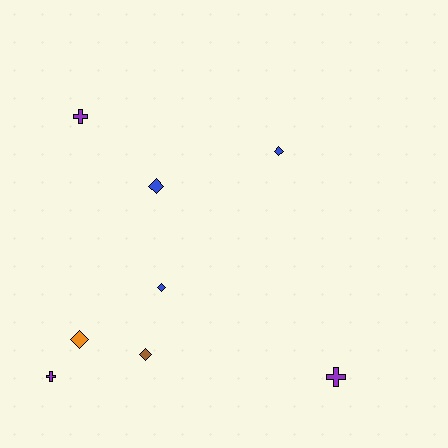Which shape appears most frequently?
Diamond, with 5 objects.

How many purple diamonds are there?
There are no purple diamonds.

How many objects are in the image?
There are 8 objects.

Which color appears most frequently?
Purple, with 3 objects.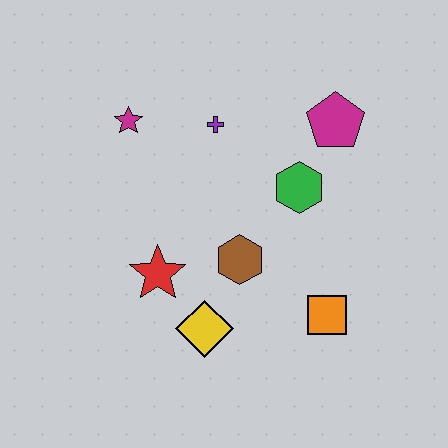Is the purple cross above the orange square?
Yes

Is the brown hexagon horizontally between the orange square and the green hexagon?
No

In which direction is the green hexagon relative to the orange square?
The green hexagon is above the orange square.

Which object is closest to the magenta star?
The purple cross is closest to the magenta star.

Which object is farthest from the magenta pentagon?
The yellow diamond is farthest from the magenta pentagon.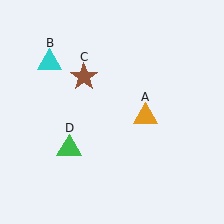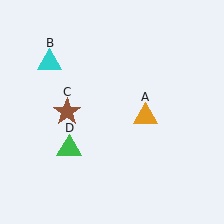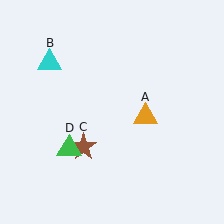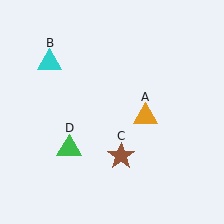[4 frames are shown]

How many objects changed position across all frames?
1 object changed position: brown star (object C).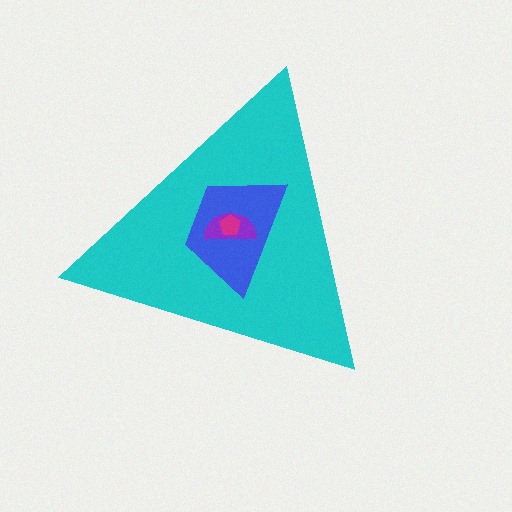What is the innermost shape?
The magenta pentagon.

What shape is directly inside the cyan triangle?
The blue trapezoid.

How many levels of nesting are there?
4.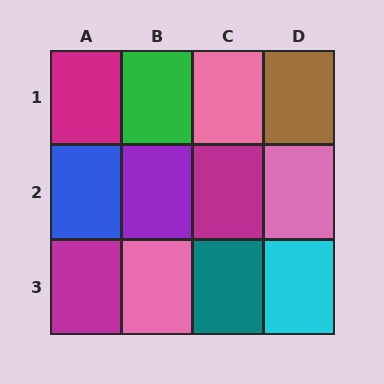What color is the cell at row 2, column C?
Magenta.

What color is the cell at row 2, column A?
Blue.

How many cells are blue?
1 cell is blue.